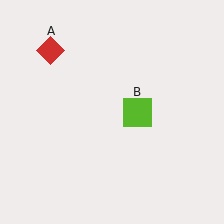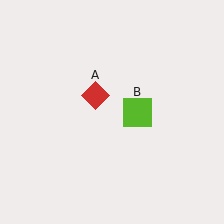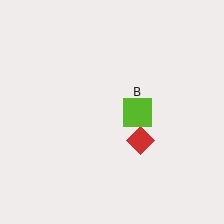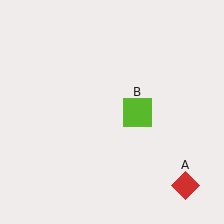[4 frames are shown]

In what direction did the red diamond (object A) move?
The red diamond (object A) moved down and to the right.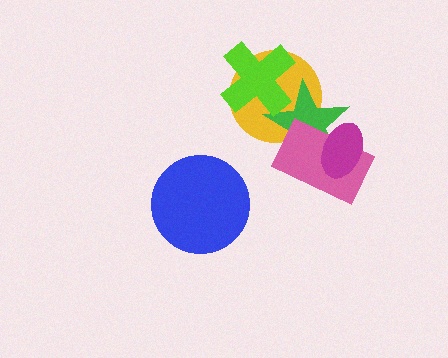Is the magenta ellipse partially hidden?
No, no other shape covers it.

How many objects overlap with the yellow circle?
3 objects overlap with the yellow circle.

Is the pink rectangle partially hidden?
Yes, it is partially covered by another shape.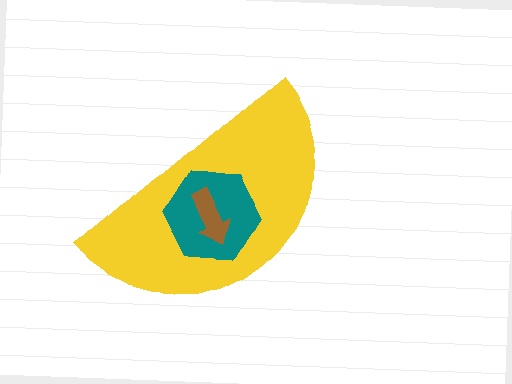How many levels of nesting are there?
3.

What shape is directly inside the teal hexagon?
The brown arrow.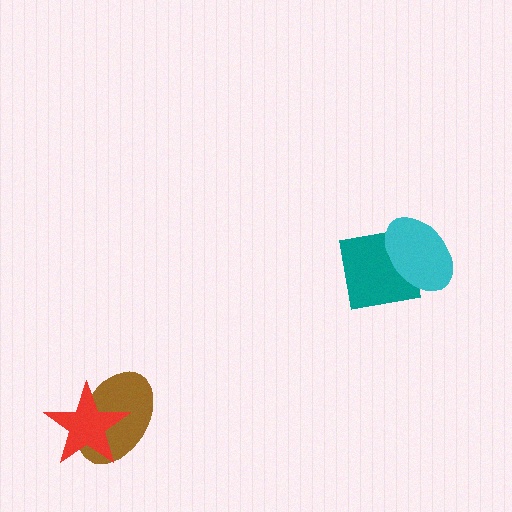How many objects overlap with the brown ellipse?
1 object overlaps with the brown ellipse.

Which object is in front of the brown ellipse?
The red star is in front of the brown ellipse.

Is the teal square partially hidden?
Yes, it is partially covered by another shape.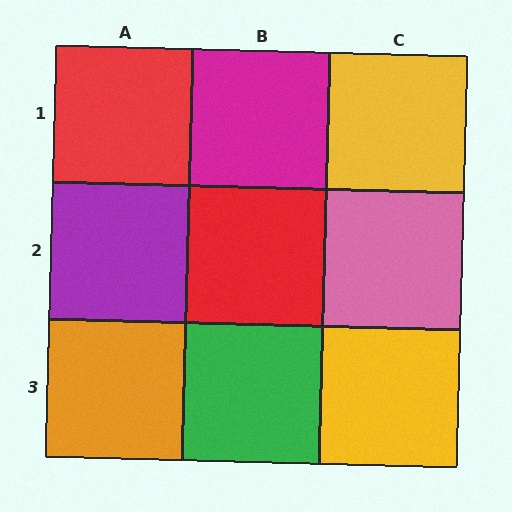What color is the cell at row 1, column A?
Red.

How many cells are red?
2 cells are red.